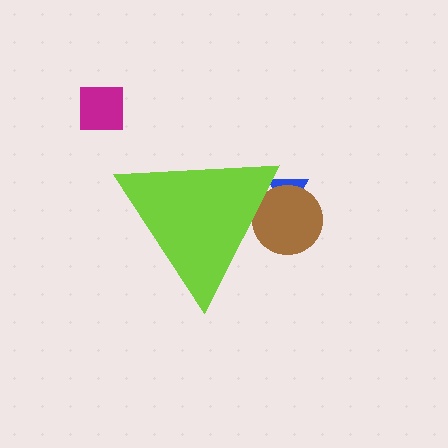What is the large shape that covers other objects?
A lime triangle.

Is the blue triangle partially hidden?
Yes, the blue triangle is partially hidden behind the lime triangle.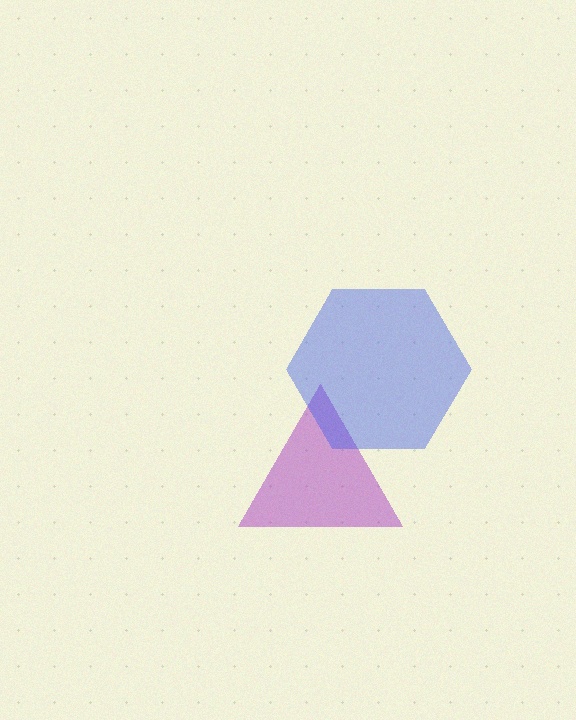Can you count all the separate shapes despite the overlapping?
Yes, there are 2 separate shapes.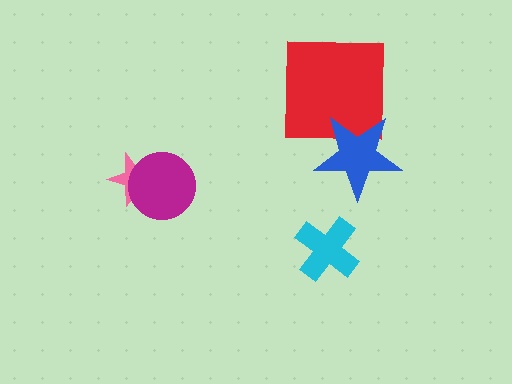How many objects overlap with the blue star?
1 object overlaps with the blue star.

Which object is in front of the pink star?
The magenta circle is in front of the pink star.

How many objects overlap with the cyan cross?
0 objects overlap with the cyan cross.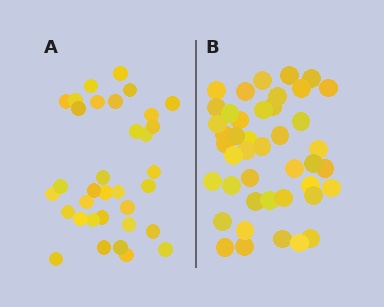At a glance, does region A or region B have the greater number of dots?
Region B (the right region) has more dots.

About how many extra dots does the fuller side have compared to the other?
Region B has roughly 8 or so more dots than region A.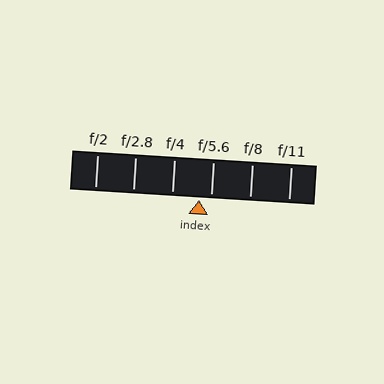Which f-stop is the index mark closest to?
The index mark is closest to f/5.6.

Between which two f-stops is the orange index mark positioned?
The index mark is between f/4 and f/5.6.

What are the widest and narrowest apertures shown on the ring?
The widest aperture shown is f/2 and the narrowest is f/11.